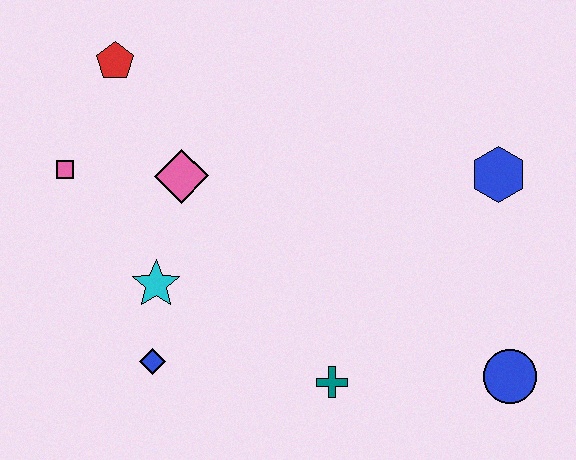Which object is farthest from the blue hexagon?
The pink square is farthest from the blue hexagon.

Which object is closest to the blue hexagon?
The blue circle is closest to the blue hexagon.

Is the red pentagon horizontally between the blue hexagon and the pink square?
Yes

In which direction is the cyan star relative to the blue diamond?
The cyan star is above the blue diamond.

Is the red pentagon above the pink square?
Yes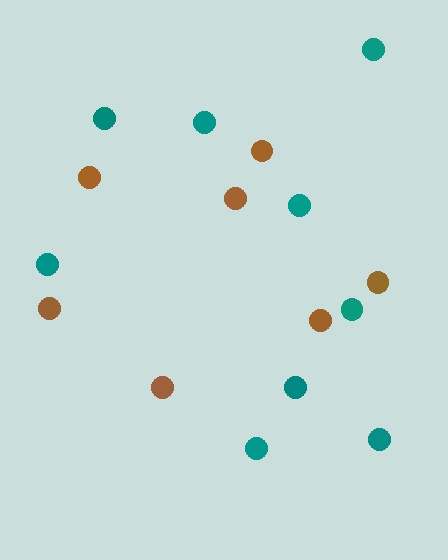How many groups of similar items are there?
There are 2 groups: one group of brown circles (7) and one group of teal circles (9).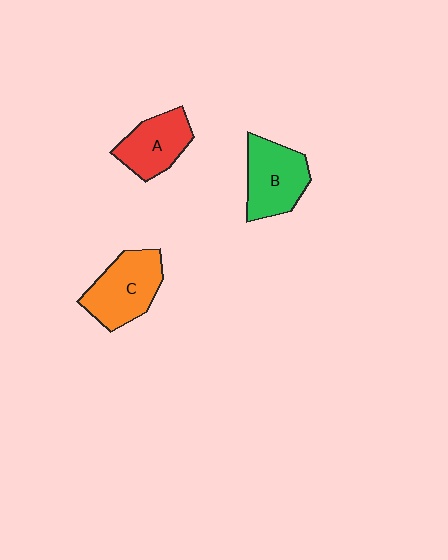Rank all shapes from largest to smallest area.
From largest to smallest: C (orange), B (green), A (red).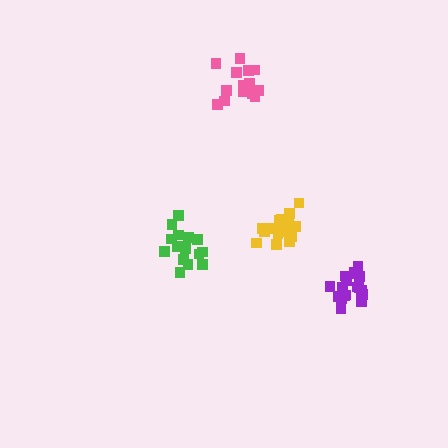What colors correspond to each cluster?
The clusters are colored: yellow, green, pink, purple.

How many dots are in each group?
Group 1: 19 dots, Group 2: 15 dots, Group 3: 14 dots, Group 4: 18 dots (66 total).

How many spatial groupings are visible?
There are 4 spatial groupings.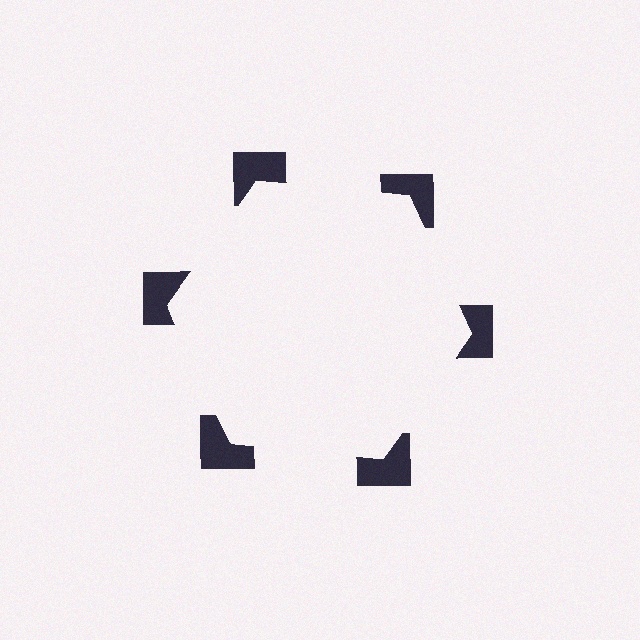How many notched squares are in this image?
There are 6 — one at each vertex of the illusory hexagon.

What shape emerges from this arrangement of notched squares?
An illusory hexagon — its edges are inferred from the aligned wedge cuts in the notched squares, not physically drawn.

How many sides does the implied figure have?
6 sides.